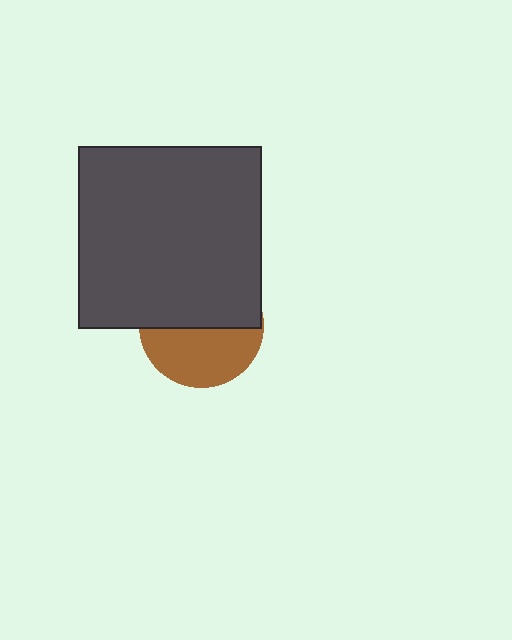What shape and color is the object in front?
The object in front is a dark gray square.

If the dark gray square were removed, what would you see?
You would see the complete brown circle.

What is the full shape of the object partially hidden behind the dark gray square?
The partially hidden object is a brown circle.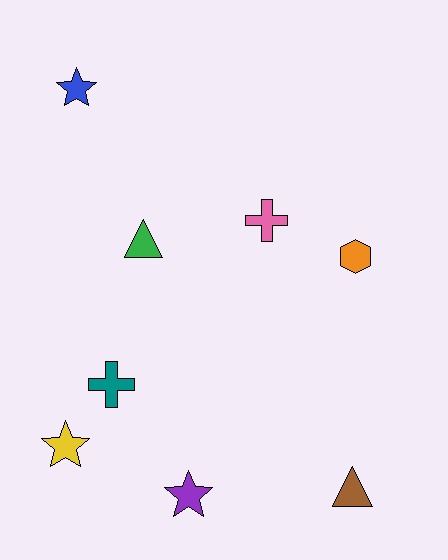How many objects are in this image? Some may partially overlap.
There are 8 objects.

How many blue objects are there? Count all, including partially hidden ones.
There is 1 blue object.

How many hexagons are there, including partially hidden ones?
There is 1 hexagon.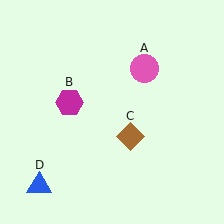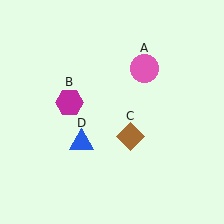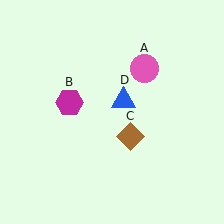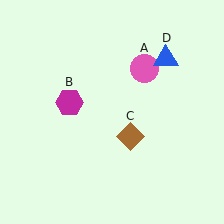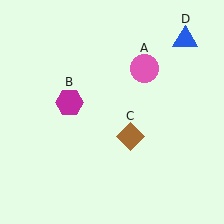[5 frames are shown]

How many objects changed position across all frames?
1 object changed position: blue triangle (object D).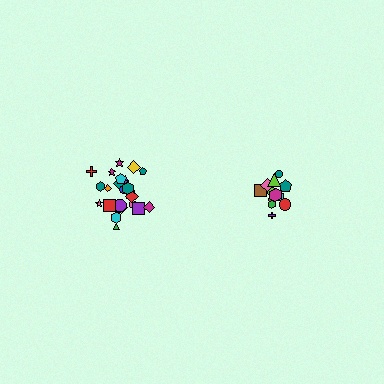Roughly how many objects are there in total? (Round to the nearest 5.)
Roughly 35 objects in total.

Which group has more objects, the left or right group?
The left group.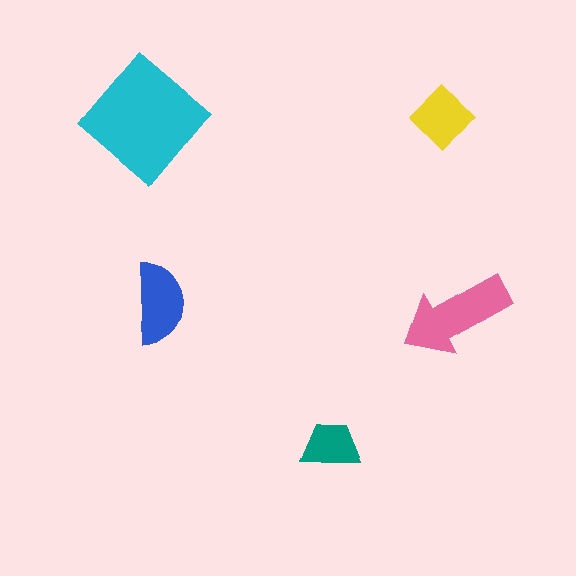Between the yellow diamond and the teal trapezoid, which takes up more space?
The yellow diamond.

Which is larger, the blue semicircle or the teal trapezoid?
The blue semicircle.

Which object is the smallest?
The teal trapezoid.